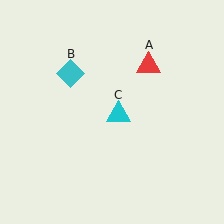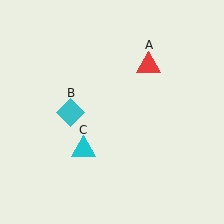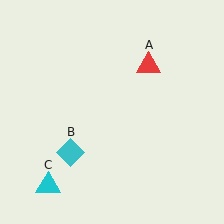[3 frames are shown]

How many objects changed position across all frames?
2 objects changed position: cyan diamond (object B), cyan triangle (object C).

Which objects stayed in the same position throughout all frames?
Red triangle (object A) remained stationary.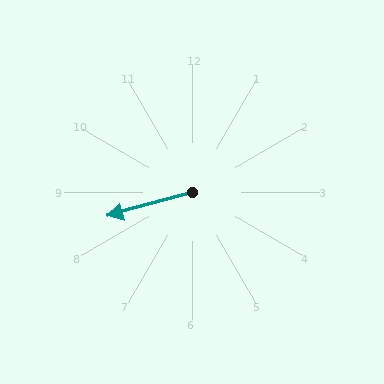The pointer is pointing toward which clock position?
Roughly 8 o'clock.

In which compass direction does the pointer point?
West.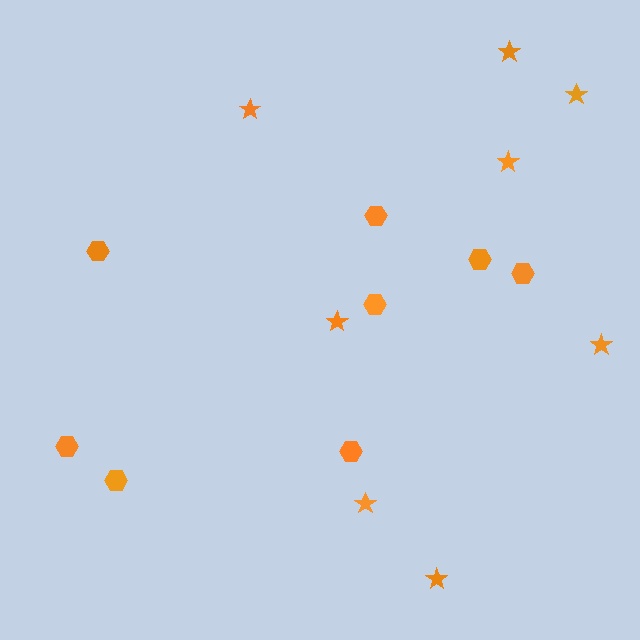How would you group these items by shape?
There are 2 groups: one group of stars (8) and one group of hexagons (8).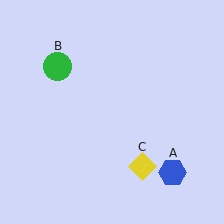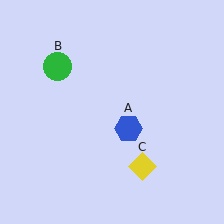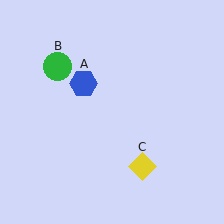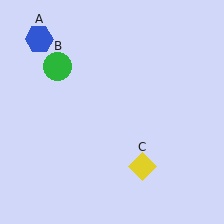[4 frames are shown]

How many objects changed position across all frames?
1 object changed position: blue hexagon (object A).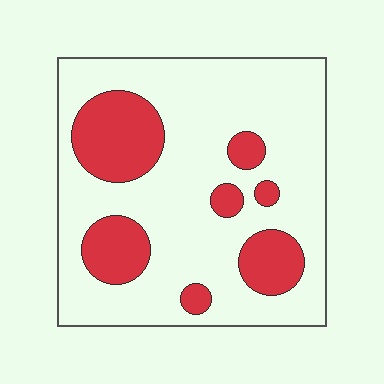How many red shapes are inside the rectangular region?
7.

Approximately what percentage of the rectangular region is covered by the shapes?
Approximately 25%.